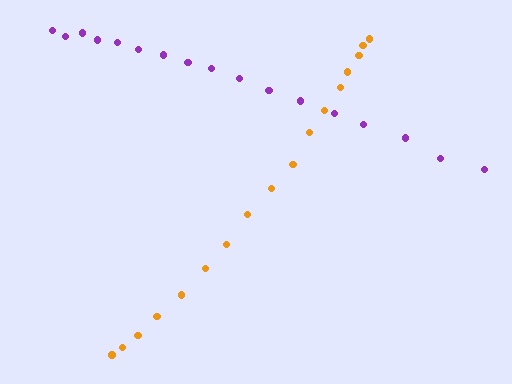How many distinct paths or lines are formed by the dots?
There are 2 distinct paths.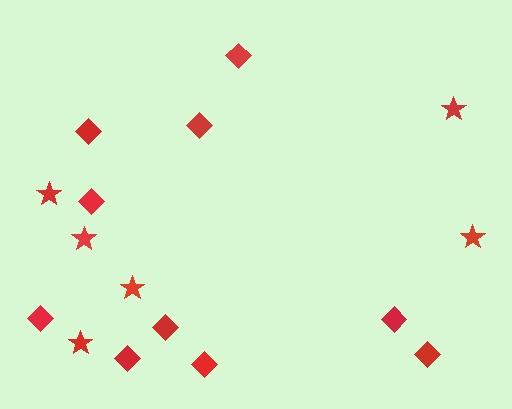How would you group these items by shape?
There are 2 groups: one group of stars (6) and one group of diamonds (10).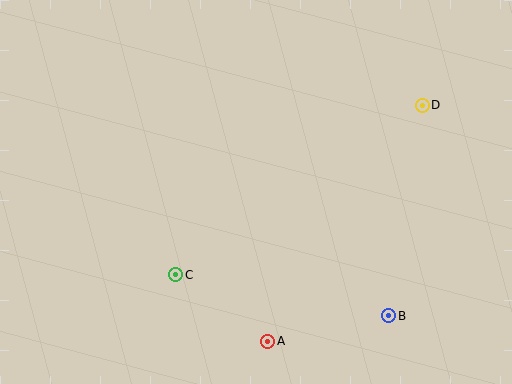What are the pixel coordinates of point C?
Point C is at (176, 275).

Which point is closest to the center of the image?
Point C at (176, 275) is closest to the center.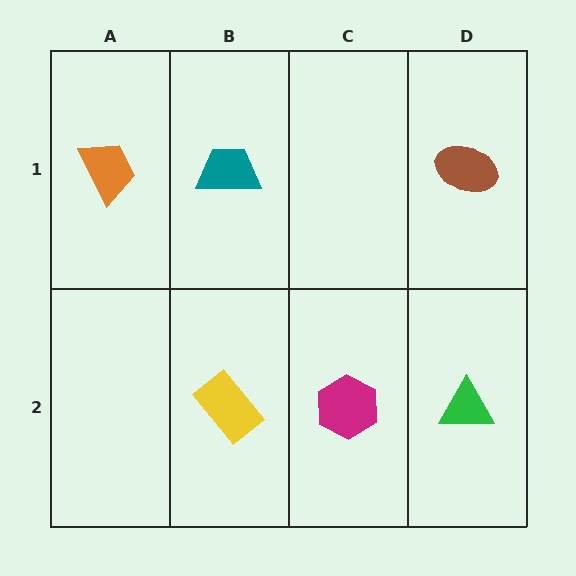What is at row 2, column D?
A green triangle.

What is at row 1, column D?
A brown ellipse.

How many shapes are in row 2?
3 shapes.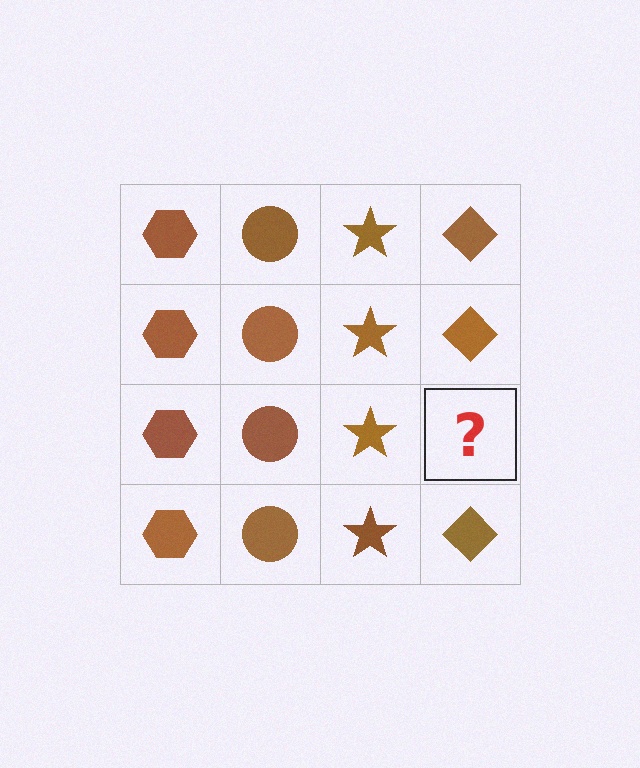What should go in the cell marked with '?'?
The missing cell should contain a brown diamond.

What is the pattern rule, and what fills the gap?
The rule is that each column has a consistent shape. The gap should be filled with a brown diamond.